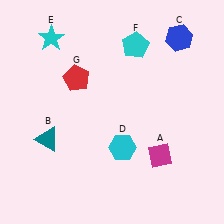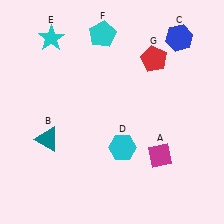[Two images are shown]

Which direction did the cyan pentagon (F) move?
The cyan pentagon (F) moved left.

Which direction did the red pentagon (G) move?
The red pentagon (G) moved right.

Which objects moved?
The objects that moved are: the cyan pentagon (F), the red pentagon (G).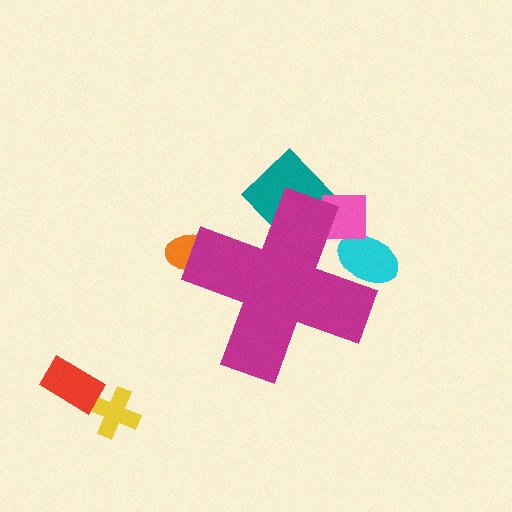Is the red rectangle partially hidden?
No, the red rectangle is fully visible.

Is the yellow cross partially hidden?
No, the yellow cross is fully visible.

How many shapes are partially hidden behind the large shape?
4 shapes are partially hidden.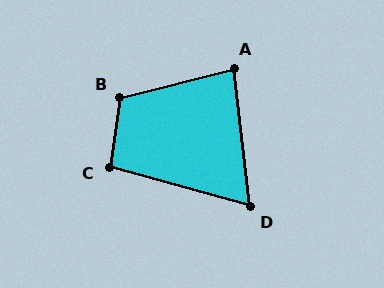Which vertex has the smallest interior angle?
D, at approximately 68 degrees.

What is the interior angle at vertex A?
Approximately 83 degrees (acute).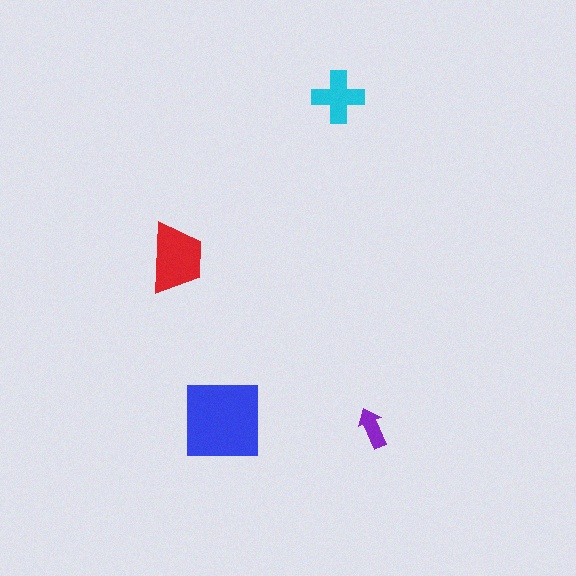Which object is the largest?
The blue square.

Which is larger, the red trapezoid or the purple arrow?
The red trapezoid.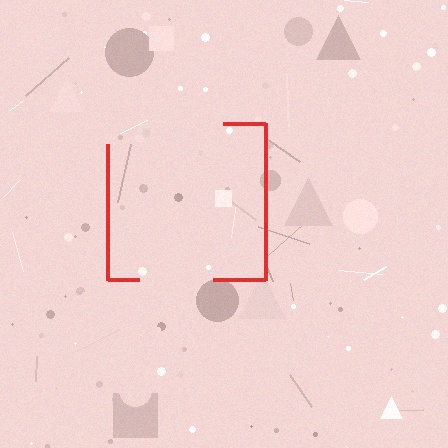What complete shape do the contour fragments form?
The contour fragments form a square.